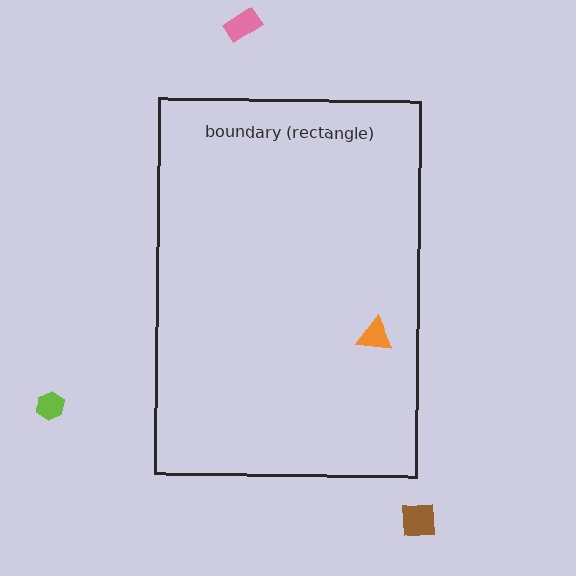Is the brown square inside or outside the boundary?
Outside.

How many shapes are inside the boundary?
1 inside, 3 outside.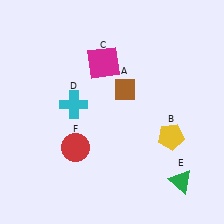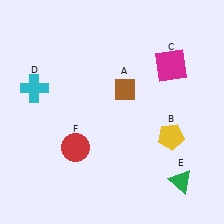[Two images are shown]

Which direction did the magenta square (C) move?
The magenta square (C) moved right.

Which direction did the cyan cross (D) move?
The cyan cross (D) moved left.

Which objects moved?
The objects that moved are: the magenta square (C), the cyan cross (D).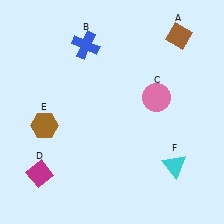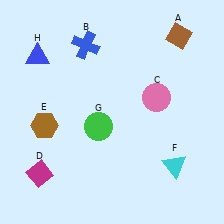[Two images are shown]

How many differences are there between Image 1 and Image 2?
There are 2 differences between the two images.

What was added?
A green circle (G), a blue triangle (H) were added in Image 2.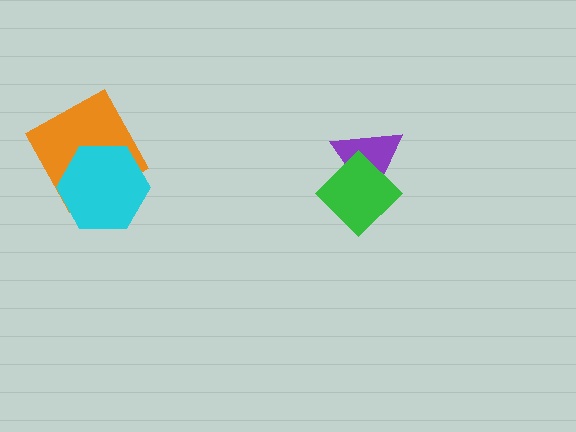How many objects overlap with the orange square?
1 object overlaps with the orange square.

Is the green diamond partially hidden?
No, no other shape covers it.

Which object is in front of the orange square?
The cyan hexagon is in front of the orange square.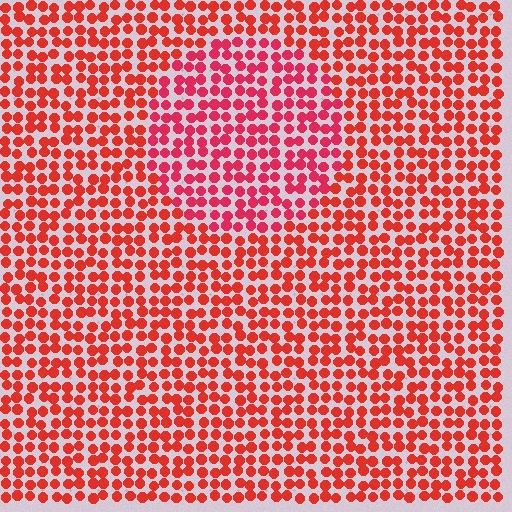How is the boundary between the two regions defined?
The boundary is defined purely by a slight shift in hue (about 19 degrees). Spacing, size, and orientation are identical on both sides.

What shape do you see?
I see a circle.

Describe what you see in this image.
The image is filled with small red elements in a uniform arrangement. A circle-shaped region is visible where the elements are tinted to a slightly different hue, forming a subtle color boundary.